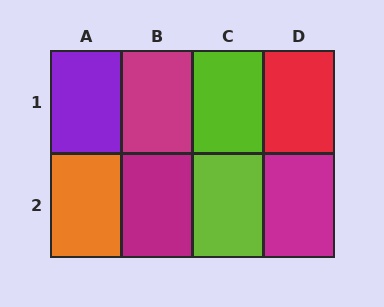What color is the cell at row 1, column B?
Magenta.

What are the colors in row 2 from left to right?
Orange, magenta, lime, magenta.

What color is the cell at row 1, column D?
Red.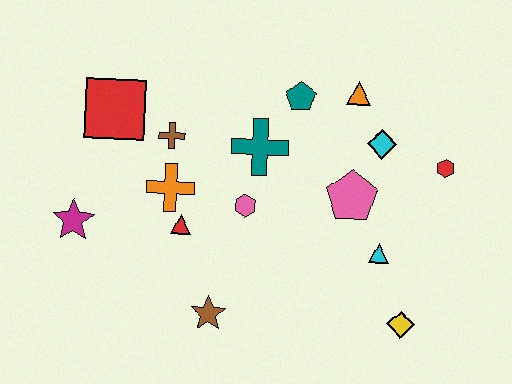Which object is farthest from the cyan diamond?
The magenta star is farthest from the cyan diamond.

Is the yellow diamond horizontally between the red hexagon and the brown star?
Yes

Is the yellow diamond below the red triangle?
Yes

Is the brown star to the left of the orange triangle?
Yes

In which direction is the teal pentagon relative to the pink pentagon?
The teal pentagon is above the pink pentagon.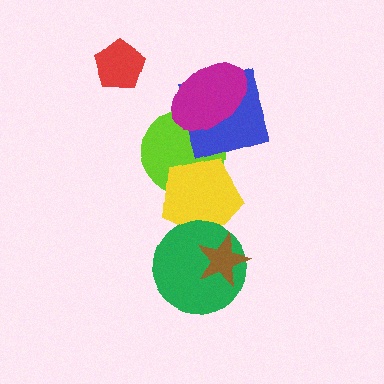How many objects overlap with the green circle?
2 objects overlap with the green circle.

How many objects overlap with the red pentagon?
0 objects overlap with the red pentagon.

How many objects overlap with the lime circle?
3 objects overlap with the lime circle.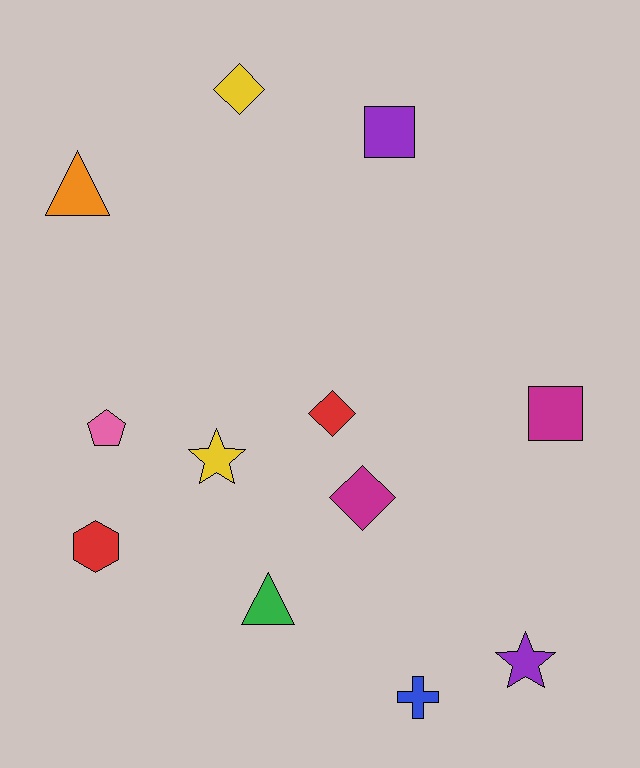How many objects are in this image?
There are 12 objects.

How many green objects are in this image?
There is 1 green object.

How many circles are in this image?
There are no circles.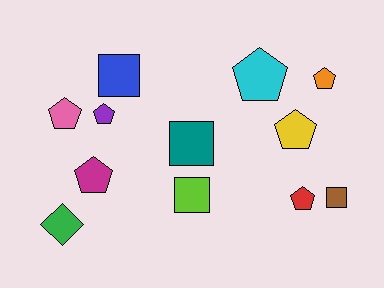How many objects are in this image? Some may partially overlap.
There are 12 objects.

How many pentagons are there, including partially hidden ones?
There are 7 pentagons.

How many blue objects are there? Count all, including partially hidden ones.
There is 1 blue object.